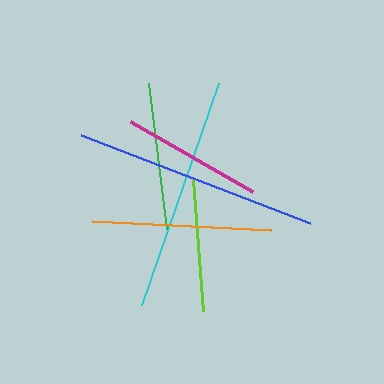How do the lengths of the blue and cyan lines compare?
The blue and cyan lines are approximately the same length.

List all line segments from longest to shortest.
From longest to shortest: blue, cyan, orange, green, magenta, lime.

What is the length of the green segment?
The green segment is approximately 146 pixels long.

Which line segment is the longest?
The blue line is the longest at approximately 245 pixels.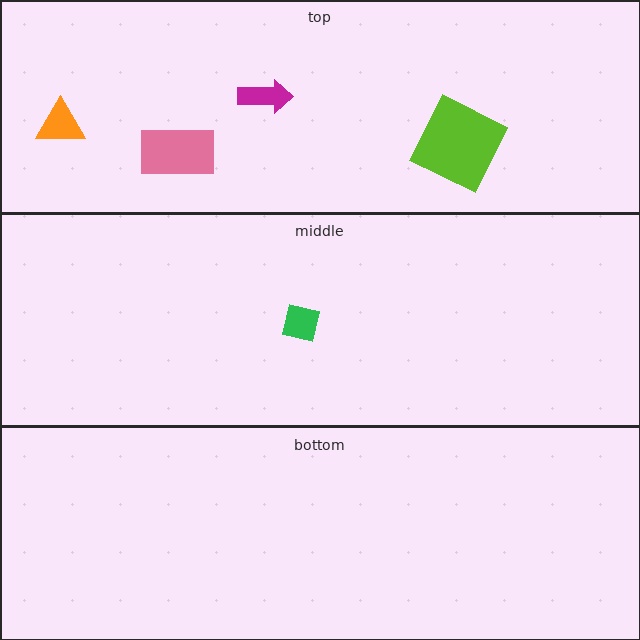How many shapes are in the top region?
4.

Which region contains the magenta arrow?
The top region.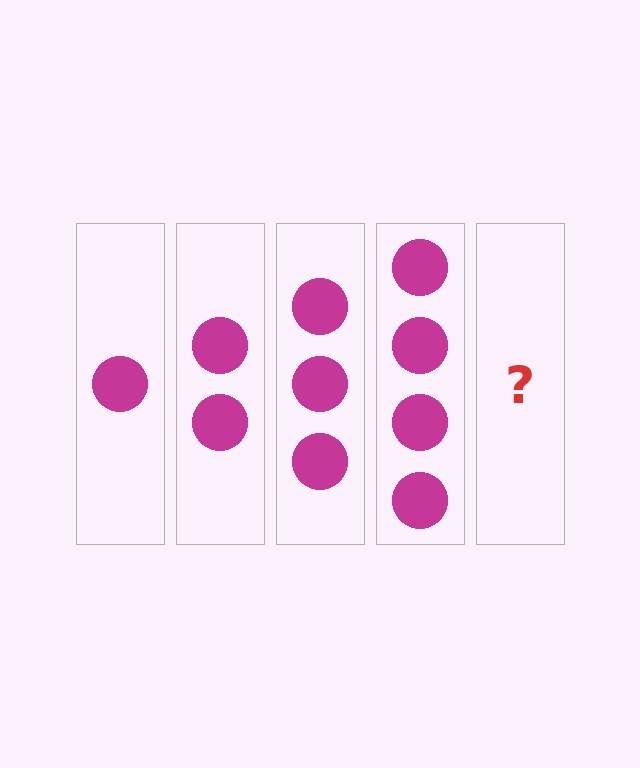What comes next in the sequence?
The next element should be 5 circles.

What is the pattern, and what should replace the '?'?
The pattern is that each step adds one more circle. The '?' should be 5 circles.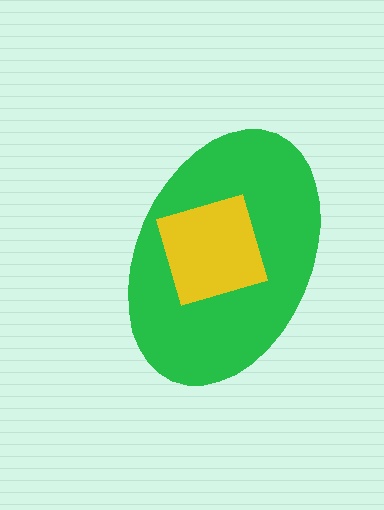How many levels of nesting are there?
2.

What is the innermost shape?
The yellow diamond.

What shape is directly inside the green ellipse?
The yellow diamond.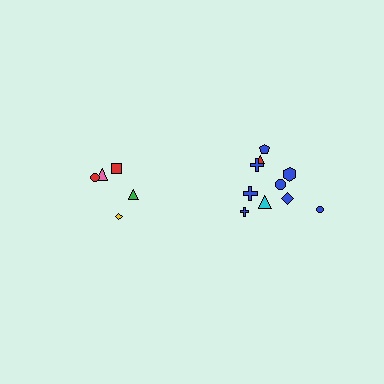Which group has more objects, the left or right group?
The right group.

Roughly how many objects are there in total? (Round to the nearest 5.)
Roughly 15 objects in total.